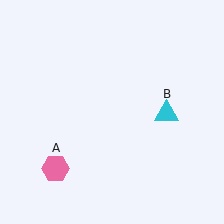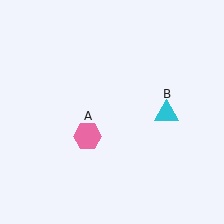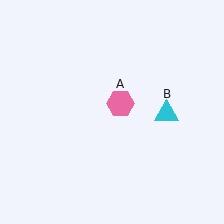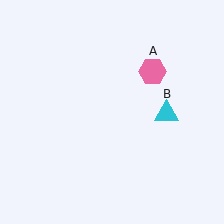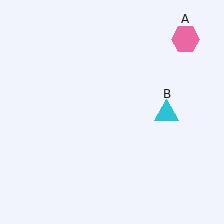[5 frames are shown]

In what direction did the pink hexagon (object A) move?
The pink hexagon (object A) moved up and to the right.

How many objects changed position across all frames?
1 object changed position: pink hexagon (object A).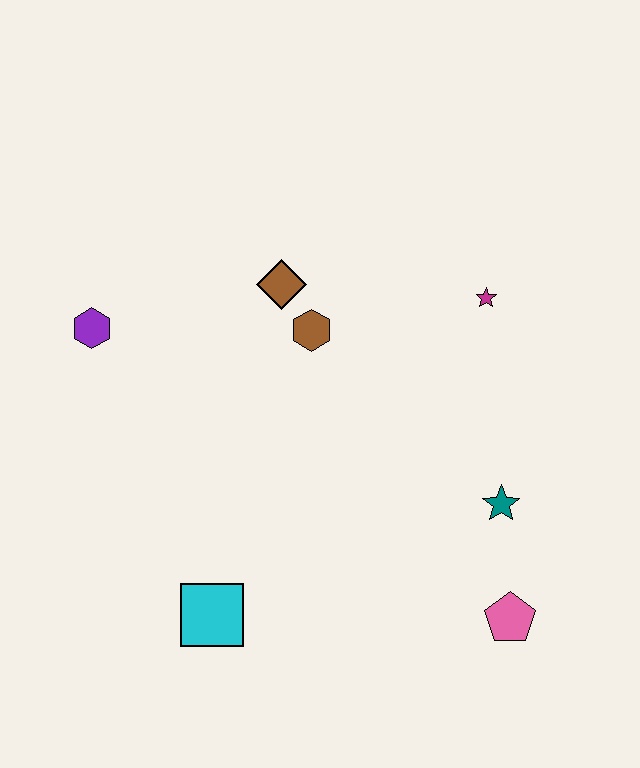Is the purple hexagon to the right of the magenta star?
No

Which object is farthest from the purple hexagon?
The pink pentagon is farthest from the purple hexagon.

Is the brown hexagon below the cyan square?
No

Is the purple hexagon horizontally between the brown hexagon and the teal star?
No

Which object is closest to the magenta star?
The brown hexagon is closest to the magenta star.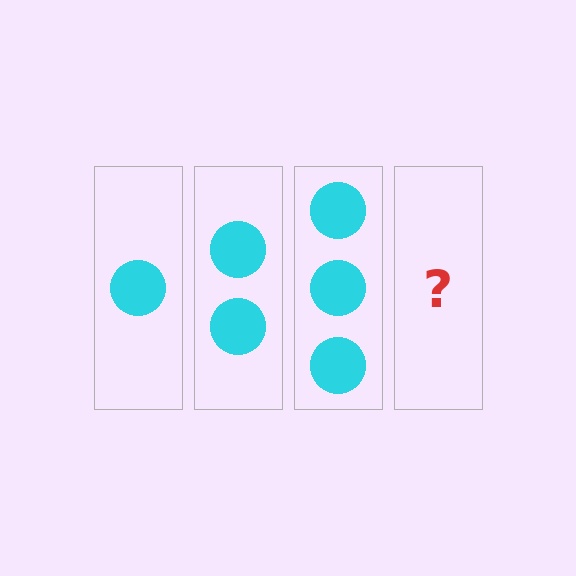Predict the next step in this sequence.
The next step is 4 circles.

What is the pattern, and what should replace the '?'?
The pattern is that each step adds one more circle. The '?' should be 4 circles.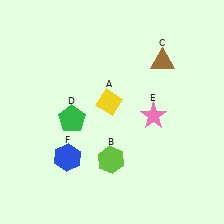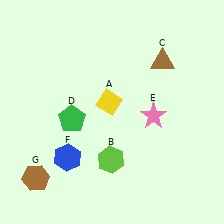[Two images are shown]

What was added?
A brown hexagon (G) was added in Image 2.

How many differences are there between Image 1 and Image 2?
There is 1 difference between the two images.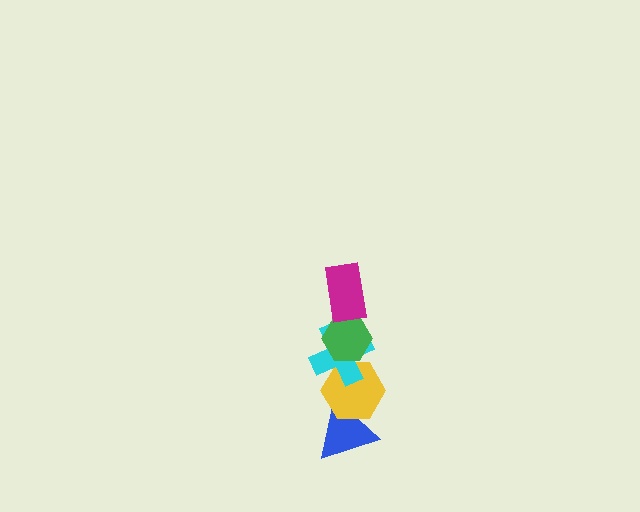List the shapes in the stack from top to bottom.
From top to bottom: the magenta rectangle, the green hexagon, the cyan cross, the yellow hexagon, the blue triangle.